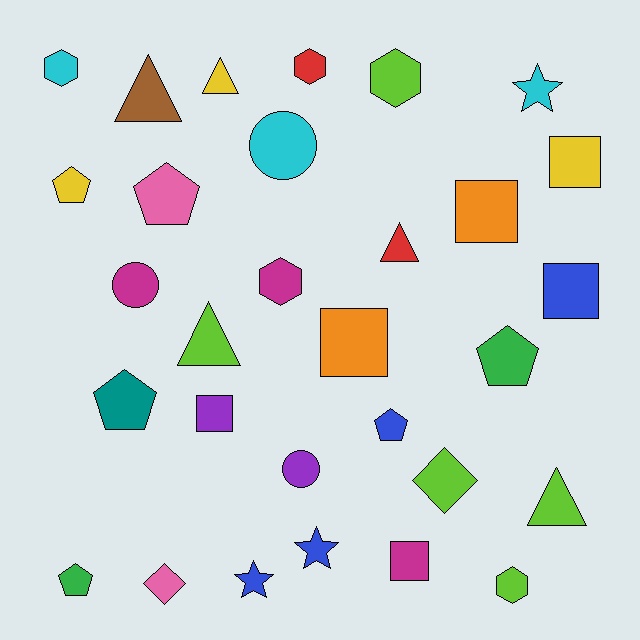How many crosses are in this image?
There are no crosses.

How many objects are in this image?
There are 30 objects.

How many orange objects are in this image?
There are 2 orange objects.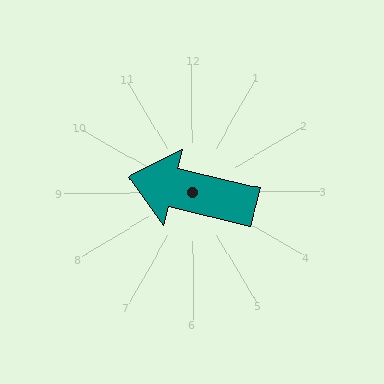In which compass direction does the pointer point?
West.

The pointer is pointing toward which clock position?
Roughly 9 o'clock.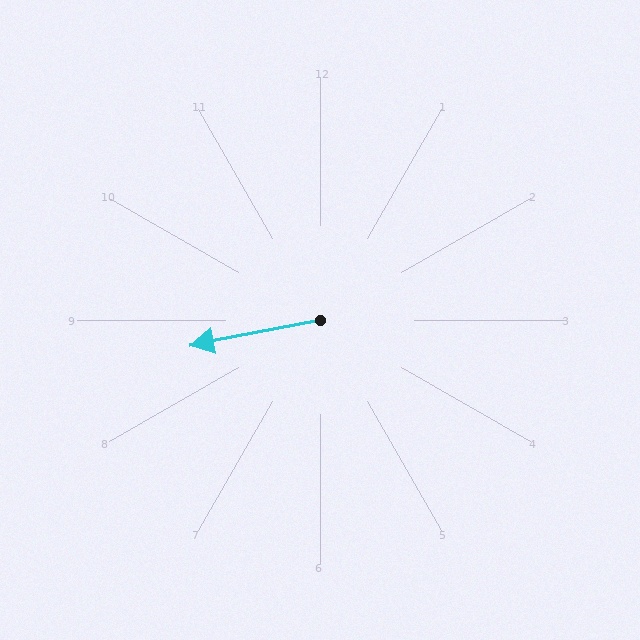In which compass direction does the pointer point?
West.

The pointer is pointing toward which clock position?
Roughly 9 o'clock.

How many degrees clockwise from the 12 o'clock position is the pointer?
Approximately 259 degrees.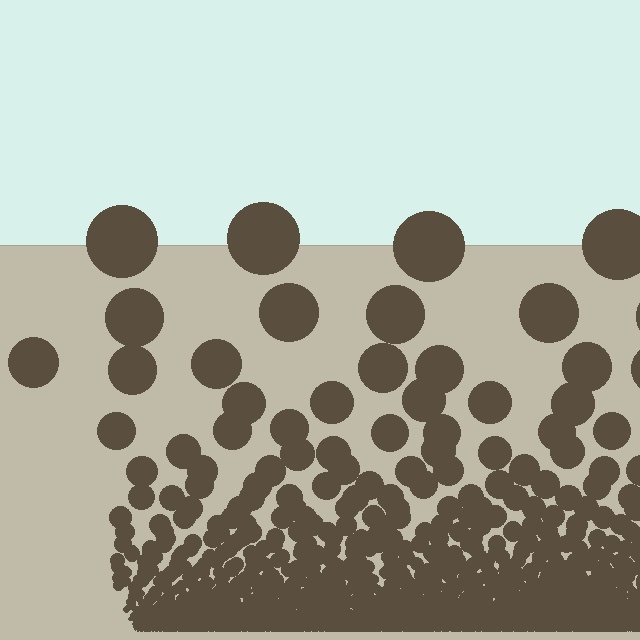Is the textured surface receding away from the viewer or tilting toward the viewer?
The surface appears to tilt toward the viewer. Texture elements get larger and sparser toward the top.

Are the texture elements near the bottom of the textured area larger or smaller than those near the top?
Smaller. The gradient is inverted — elements near the bottom are smaller and denser.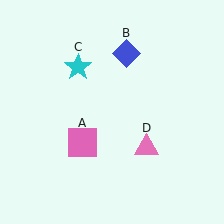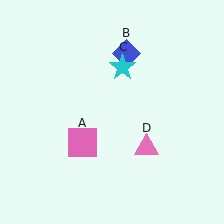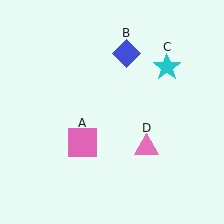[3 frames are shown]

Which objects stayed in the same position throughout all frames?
Pink square (object A) and blue diamond (object B) and pink triangle (object D) remained stationary.